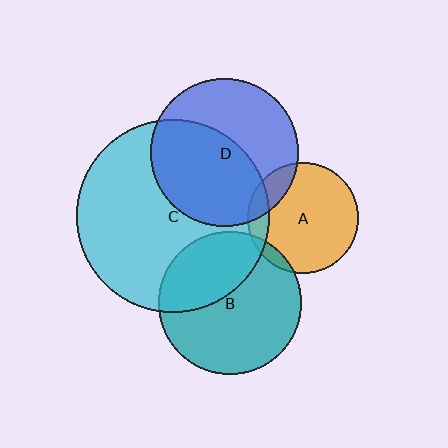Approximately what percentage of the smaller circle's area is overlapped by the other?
Approximately 55%.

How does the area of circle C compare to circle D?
Approximately 1.7 times.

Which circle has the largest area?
Circle C (cyan).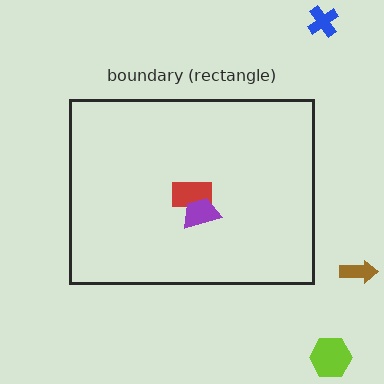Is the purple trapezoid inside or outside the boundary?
Inside.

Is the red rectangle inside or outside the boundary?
Inside.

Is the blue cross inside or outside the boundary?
Outside.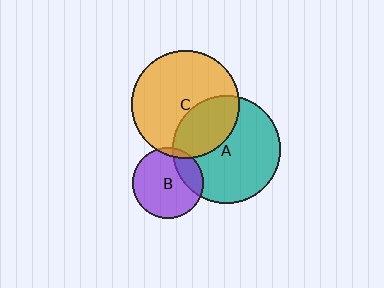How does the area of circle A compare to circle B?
Approximately 2.3 times.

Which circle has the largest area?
Circle C (orange).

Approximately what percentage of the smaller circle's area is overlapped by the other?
Approximately 30%.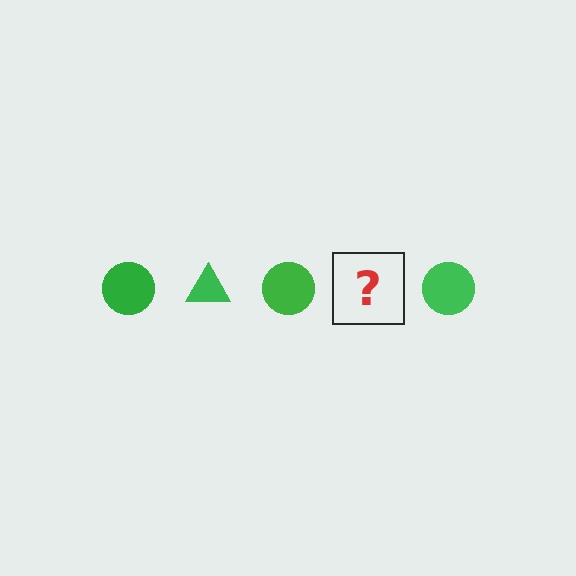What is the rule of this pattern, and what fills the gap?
The rule is that the pattern cycles through circle, triangle shapes in green. The gap should be filled with a green triangle.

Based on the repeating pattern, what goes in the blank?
The blank should be a green triangle.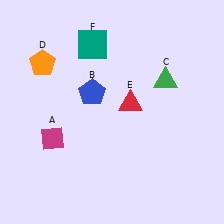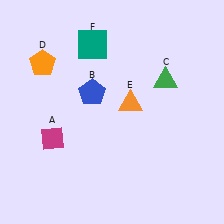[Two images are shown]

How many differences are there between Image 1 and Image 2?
There is 1 difference between the two images.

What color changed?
The triangle (E) changed from red in Image 1 to orange in Image 2.